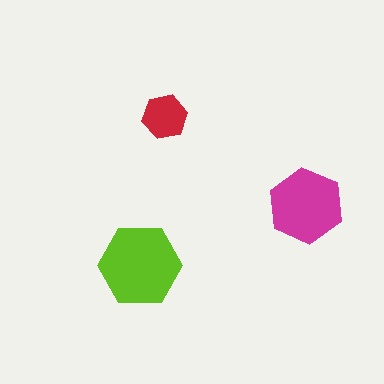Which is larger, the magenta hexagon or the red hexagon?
The magenta one.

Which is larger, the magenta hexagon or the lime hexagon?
The lime one.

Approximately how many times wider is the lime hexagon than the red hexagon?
About 2 times wider.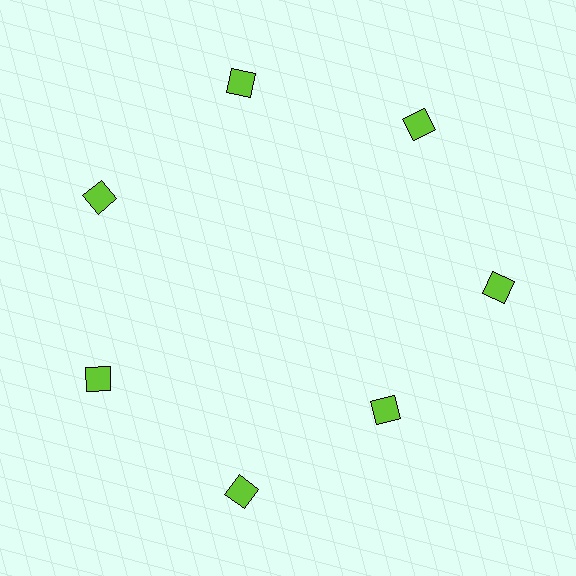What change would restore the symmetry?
The symmetry would be restored by moving it outward, back onto the ring so that all 7 squares sit at equal angles and equal distance from the center.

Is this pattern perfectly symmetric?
No. The 7 lime squares are arranged in a ring, but one element near the 5 o'clock position is pulled inward toward the center, breaking the 7-fold rotational symmetry.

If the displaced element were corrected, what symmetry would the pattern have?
It would have 7-fold rotational symmetry — the pattern would map onto itself every 51 degrees.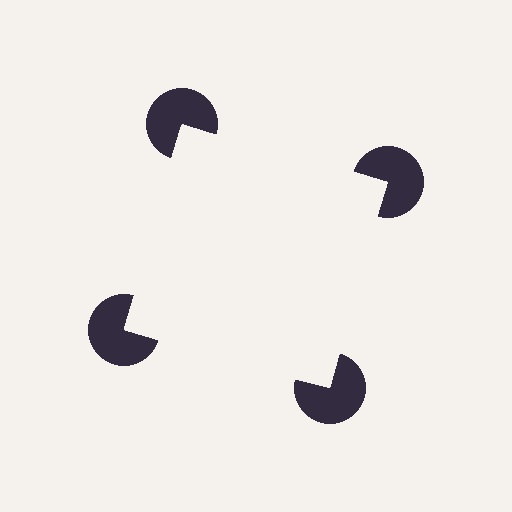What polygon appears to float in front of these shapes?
An illusory square — its edges are inferred from the aligned wedge cuts in the pac-man discs, not physically drawn.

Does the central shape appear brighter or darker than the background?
It typically appears slightly brighter than the background, even though no actual brightness change is drawn.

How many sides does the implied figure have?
4 sides.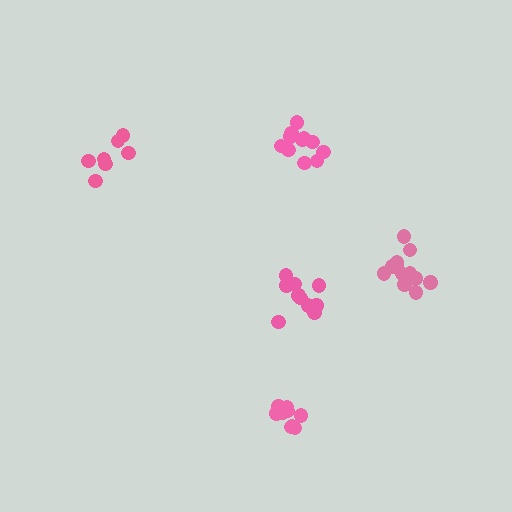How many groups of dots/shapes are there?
There are 5 groups.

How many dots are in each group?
Group 1: 11 dots, Group 2: 7 dots, Group 3: 11 dots, Group 4: 13 dots, Group 5: 10 dots (52 total).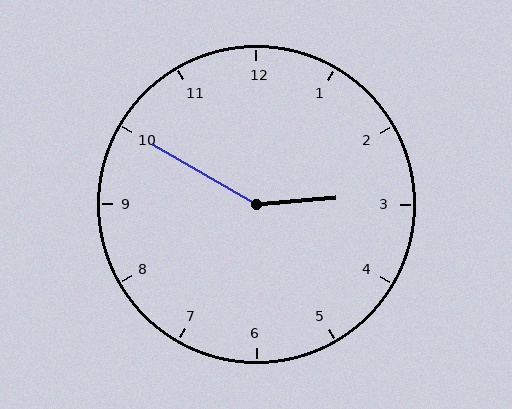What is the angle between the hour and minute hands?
Approximately 145 degrees.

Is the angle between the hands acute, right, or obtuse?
It is obtuse.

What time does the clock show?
2:50.